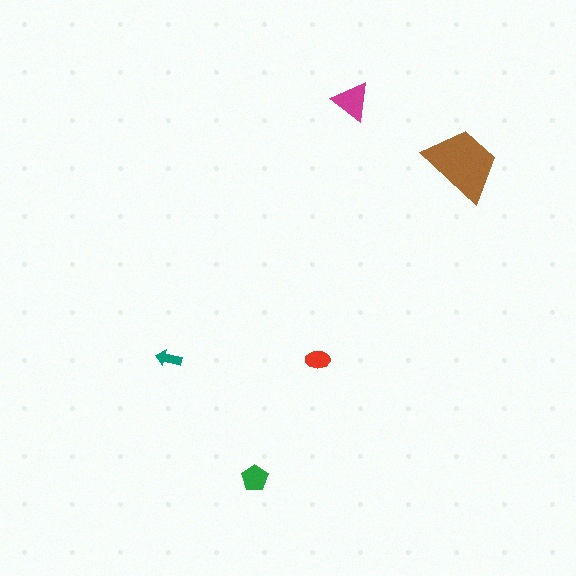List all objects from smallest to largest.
The teal arrow, the red ellipse, the green pentagon, the magenta triangle, the brown trapezoid.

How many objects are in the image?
There are 5 objects in the image.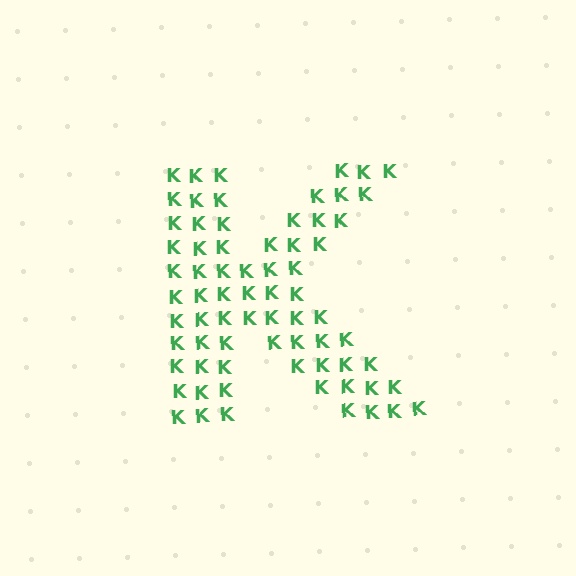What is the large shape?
The large shape is the letter K.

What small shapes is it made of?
It is made of small letter K's.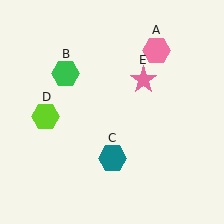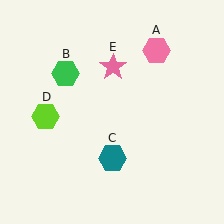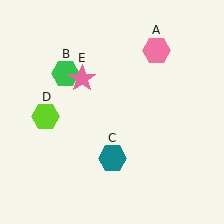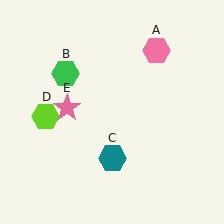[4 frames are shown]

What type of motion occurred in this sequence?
The pink star (object E) rotated counterclockwise around the center of the scene.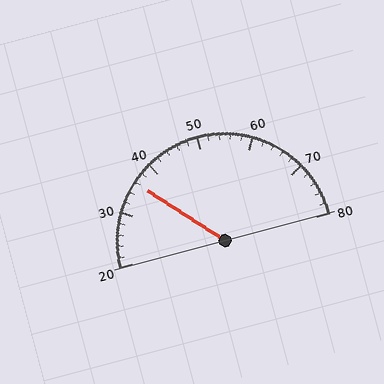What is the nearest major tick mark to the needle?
The nearest major tick mark is 40.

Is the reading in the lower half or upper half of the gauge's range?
The reading is in the lower half of the range (20 to 80).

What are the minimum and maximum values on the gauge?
The gauge ranges from 20 to 80.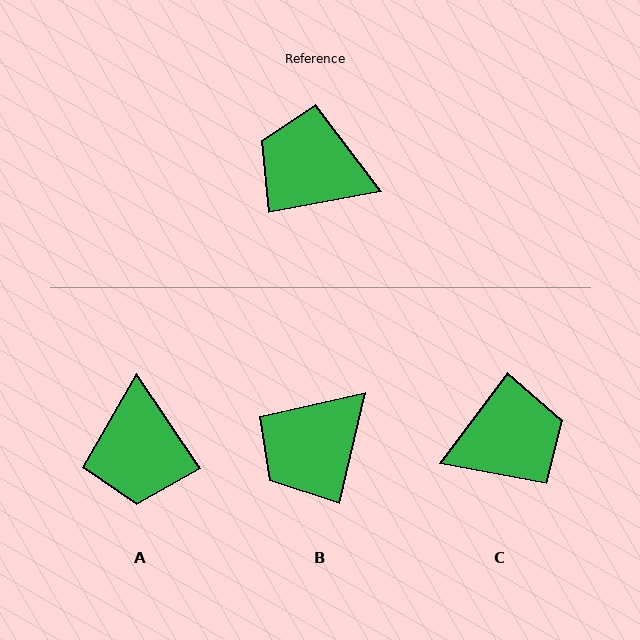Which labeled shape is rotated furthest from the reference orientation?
C, about 137 degrees away.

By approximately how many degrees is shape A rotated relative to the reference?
Approximately 113 degrees counter-clockwise.